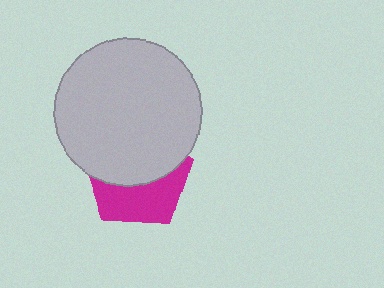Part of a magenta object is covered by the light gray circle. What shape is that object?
It is a pentagon.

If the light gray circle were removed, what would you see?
You would see the complete magenta pentagon.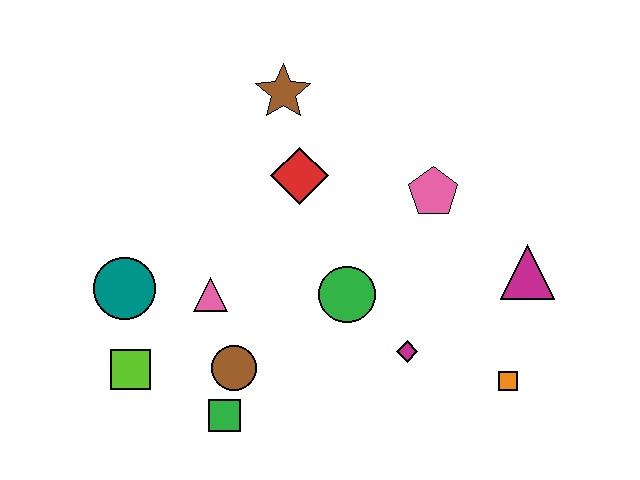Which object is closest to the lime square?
The teal circle is closest to the lime square.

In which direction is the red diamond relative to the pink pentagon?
The red diamond is to the left of the pink pentagon.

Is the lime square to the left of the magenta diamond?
Yes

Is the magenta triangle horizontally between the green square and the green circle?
No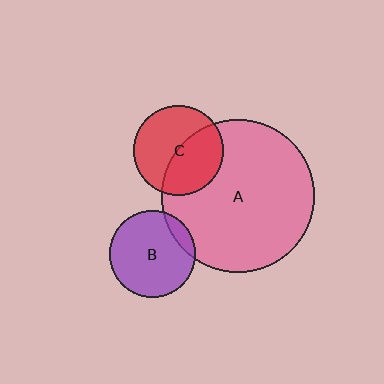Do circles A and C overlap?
Yes.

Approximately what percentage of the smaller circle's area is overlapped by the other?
Approximately 45%.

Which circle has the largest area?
Circle A (pink).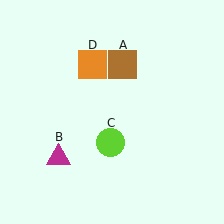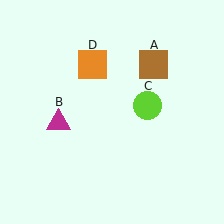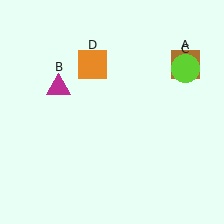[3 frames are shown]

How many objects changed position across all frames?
3 objects changed position: brown square (object A), magenta triangle (object B), lime circle (object C).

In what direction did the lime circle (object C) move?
The lime circle (object C) moved up and to the right.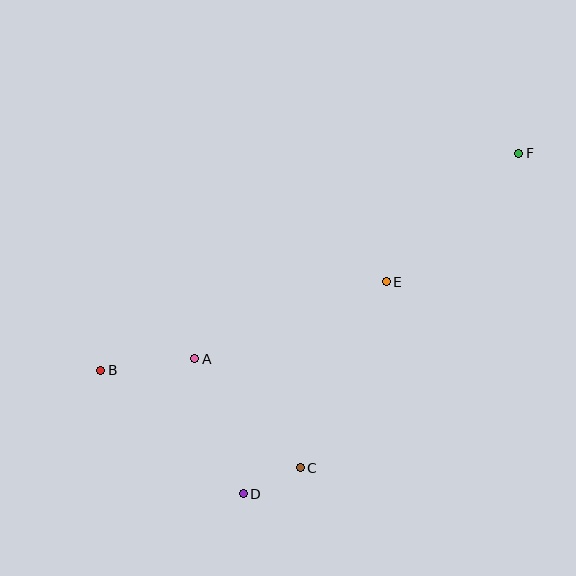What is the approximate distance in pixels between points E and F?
The distance between E and F is approximately 185 pixels.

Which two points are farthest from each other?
Points B and F are farthest from each other.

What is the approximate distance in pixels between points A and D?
The distance between A and D is approximately 143 pixels.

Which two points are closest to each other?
Points C and D are closest to each other.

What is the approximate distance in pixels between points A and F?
The distance between A and F is approximately 384 pixels.